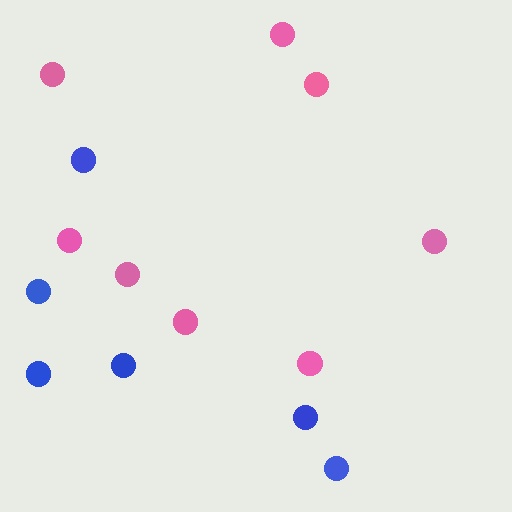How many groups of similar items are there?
There are 2 groups: one group of blue circles (6) and one group of pink circles (8).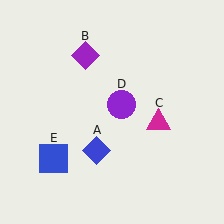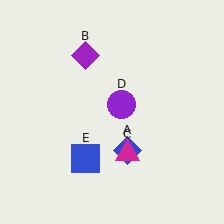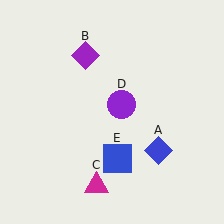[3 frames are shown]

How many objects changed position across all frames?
3 objects changed position: blue diamond (object A), magenta triangle (object C), blue square (object E).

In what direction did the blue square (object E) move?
The blue square (object E) moved right.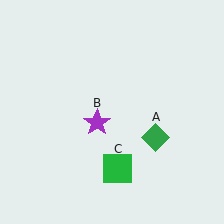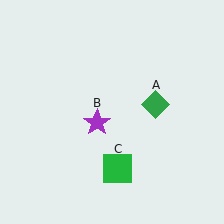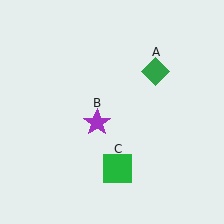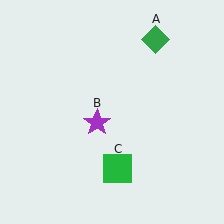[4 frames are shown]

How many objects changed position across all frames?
1 object changed position: green diamond (object A).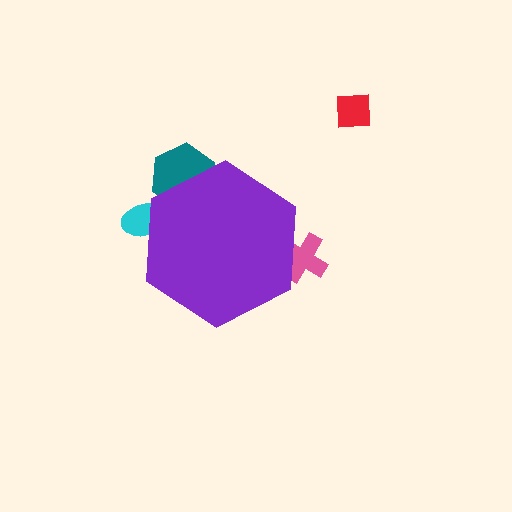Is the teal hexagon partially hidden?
Yes, the teal hexagon is partially hidden behind the purple hexagon.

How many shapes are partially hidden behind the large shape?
3 shapes are partially hidden.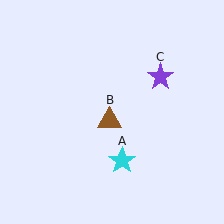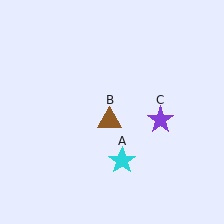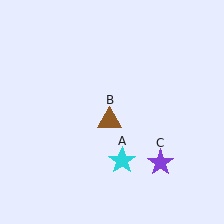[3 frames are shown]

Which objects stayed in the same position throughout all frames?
Cyan star (object A) and brown triangle (object B) remained stationary.